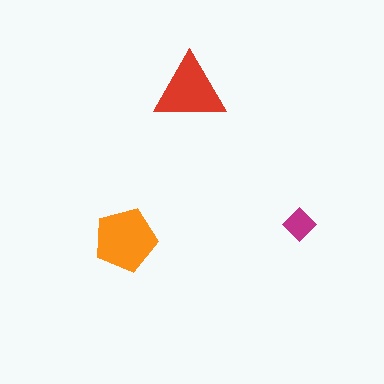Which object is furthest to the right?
The magenta diamond is rightmost.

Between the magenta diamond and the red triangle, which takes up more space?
The red triangle.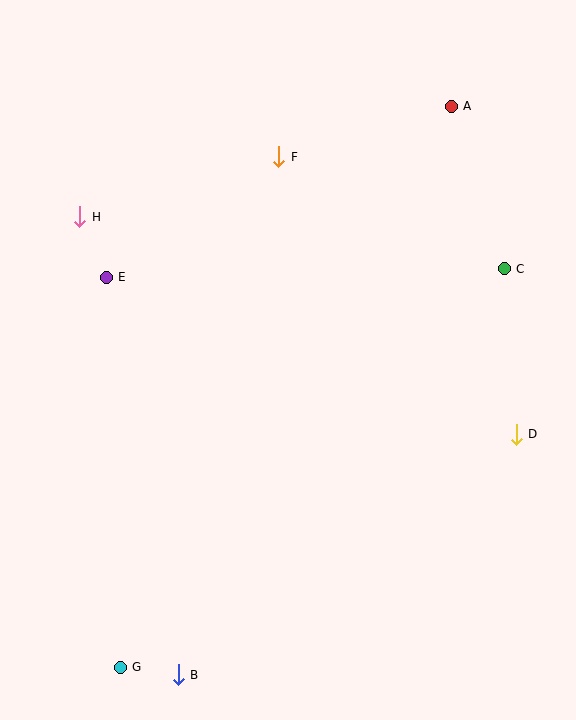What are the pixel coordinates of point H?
Point H is at (80, 217).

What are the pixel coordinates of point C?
Point C is at (504, 269).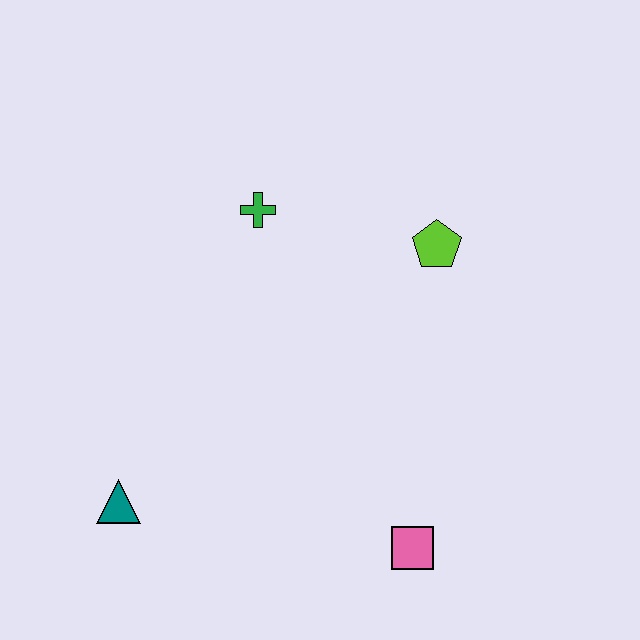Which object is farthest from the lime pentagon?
The teal triangle is farthest from the lime pentagon.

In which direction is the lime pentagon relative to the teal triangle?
The lime pentagon is to the right of the teal triangle.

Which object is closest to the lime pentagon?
The green cross is closest to the lime pentagon.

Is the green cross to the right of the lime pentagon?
No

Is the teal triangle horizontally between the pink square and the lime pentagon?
No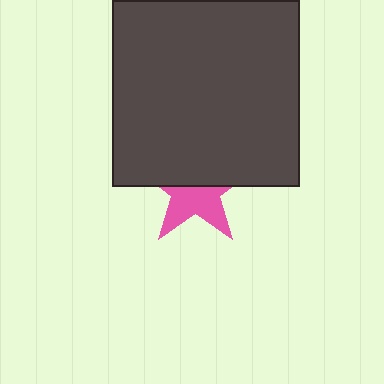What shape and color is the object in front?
The object in front is a dark gray square.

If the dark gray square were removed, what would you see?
You would see the complete pink star.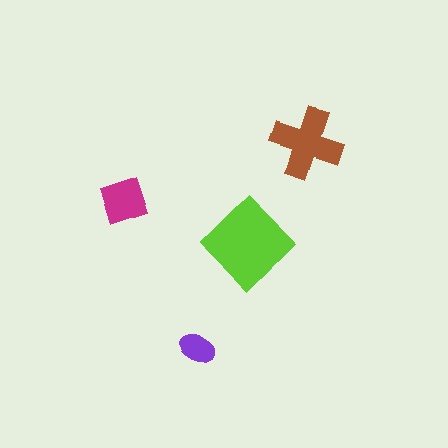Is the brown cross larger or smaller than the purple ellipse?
Larger.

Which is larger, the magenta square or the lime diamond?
The lime diamond.